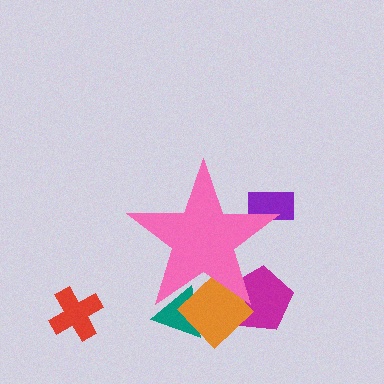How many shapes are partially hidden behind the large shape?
4 shapes are partially hidden.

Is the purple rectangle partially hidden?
Yes, the purple rectangle is partially hidden behind the pink star.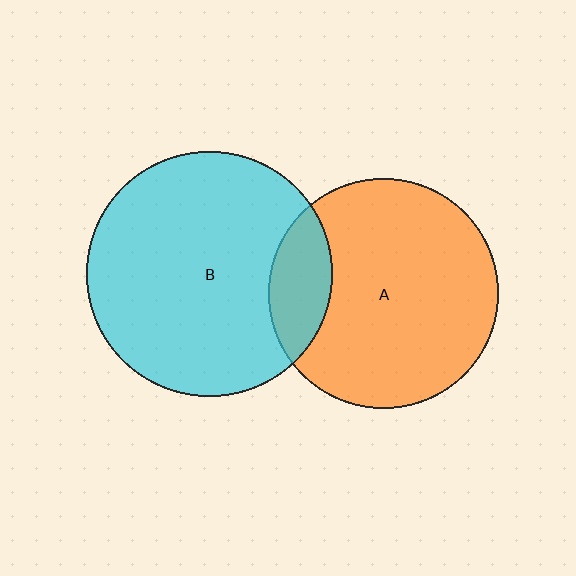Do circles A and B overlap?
Yes.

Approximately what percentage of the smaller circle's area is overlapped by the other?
Approximately 15%.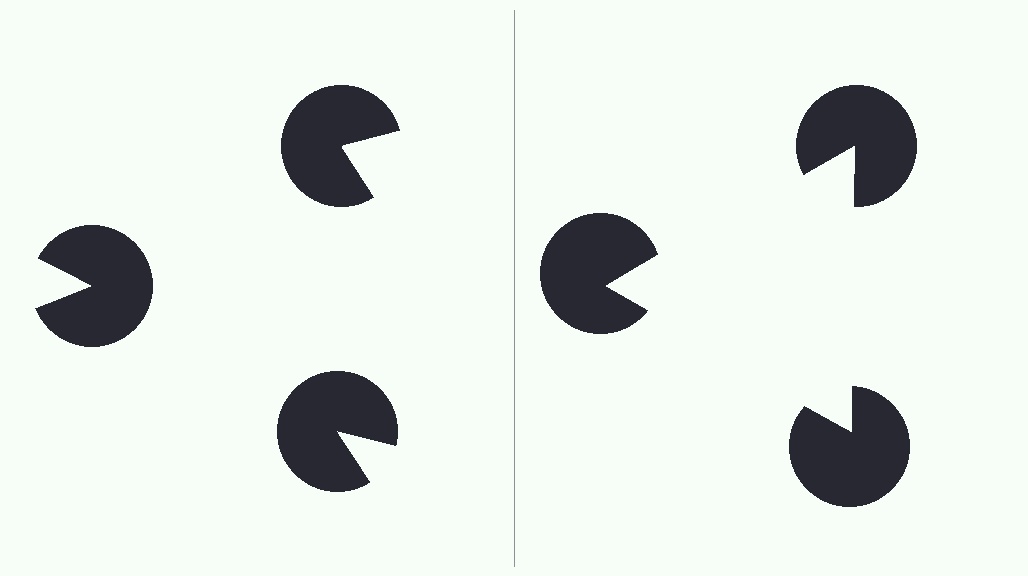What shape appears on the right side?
An illusory triangle.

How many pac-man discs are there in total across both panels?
6 — 3 on each side.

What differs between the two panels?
The pac-man discs are positioned identically on both sides; only the wedge orientations differ. On the right they align to a triangle; on the left they are misaligned.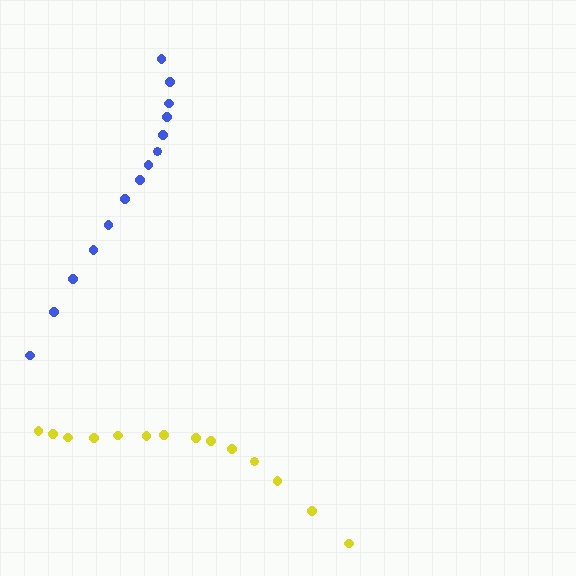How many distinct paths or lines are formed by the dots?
There are 2 distinct paths.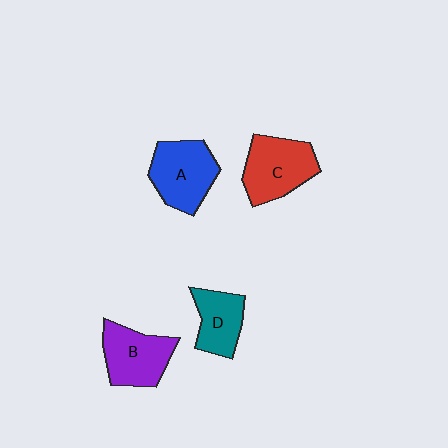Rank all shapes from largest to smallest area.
From largest to smallest: C (red), A (blue), B (purple), D (teal).